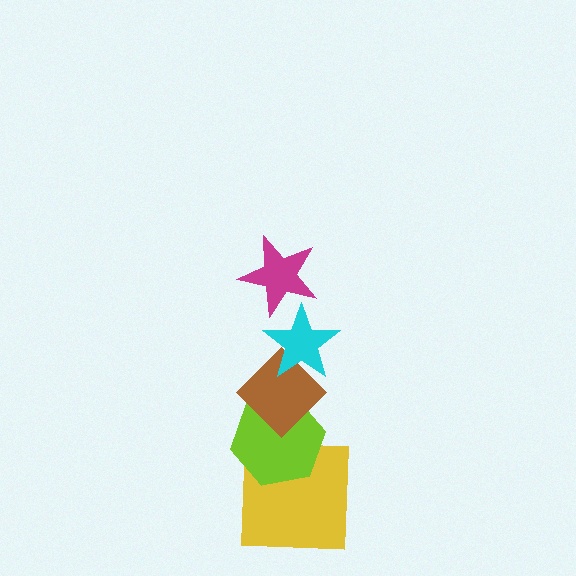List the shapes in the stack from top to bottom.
From top to bottom: the magenta star, the cyan star, the brown diamond, the lime hexagon, the yellow square.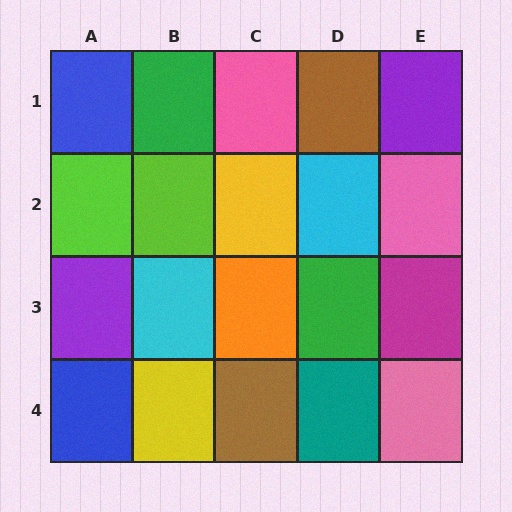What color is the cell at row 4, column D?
Teal.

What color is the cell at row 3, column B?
Cyan.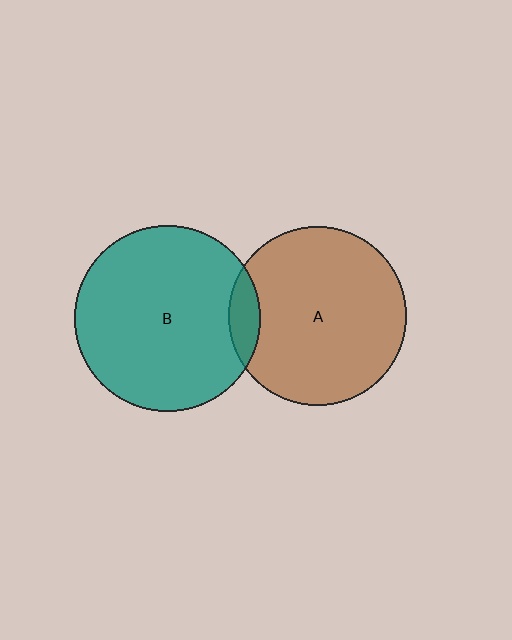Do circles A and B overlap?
Yes.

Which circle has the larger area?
Circle B (teal).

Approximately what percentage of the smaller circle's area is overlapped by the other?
Approximately 10%.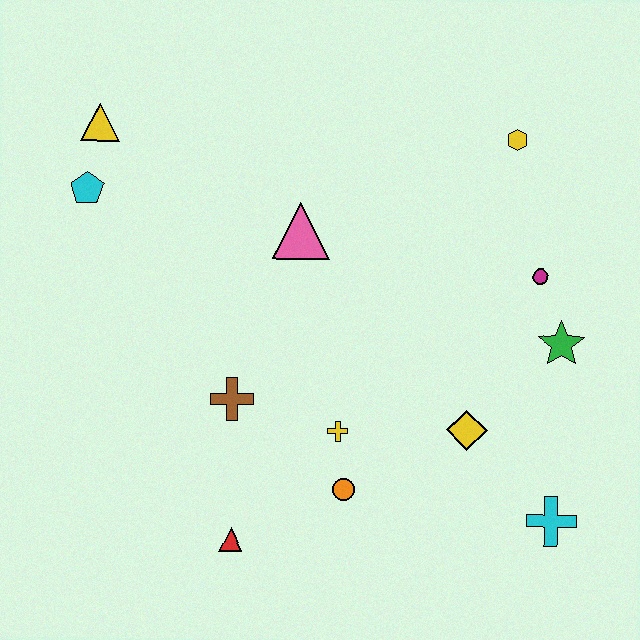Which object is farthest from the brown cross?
The yellow hexagon is farthest from the brown cross.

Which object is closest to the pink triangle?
The brown cross is closest to the pink triangle.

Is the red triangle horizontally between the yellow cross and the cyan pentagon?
Yes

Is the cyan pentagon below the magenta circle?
No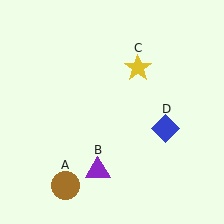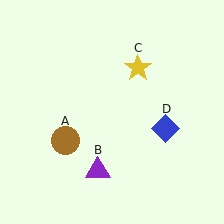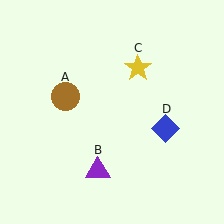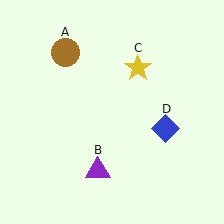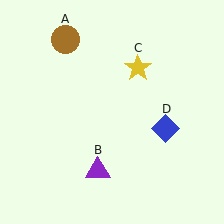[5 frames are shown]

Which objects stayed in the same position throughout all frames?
Purple triangle (object B) and yellow star (object C) and blue diamond (object D) remained stationary.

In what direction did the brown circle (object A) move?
The brown circle (object A) moved up.